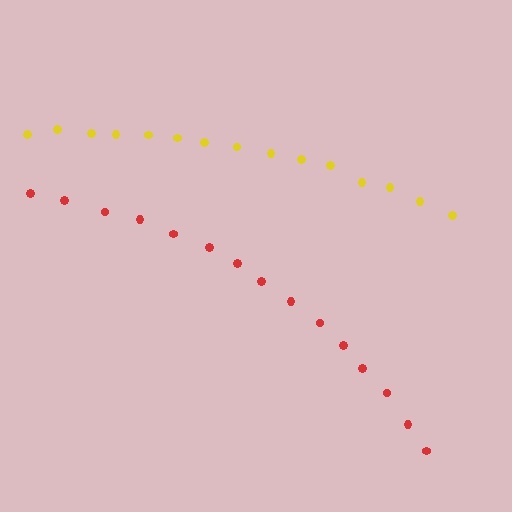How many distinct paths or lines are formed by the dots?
There are 2 distinct paths.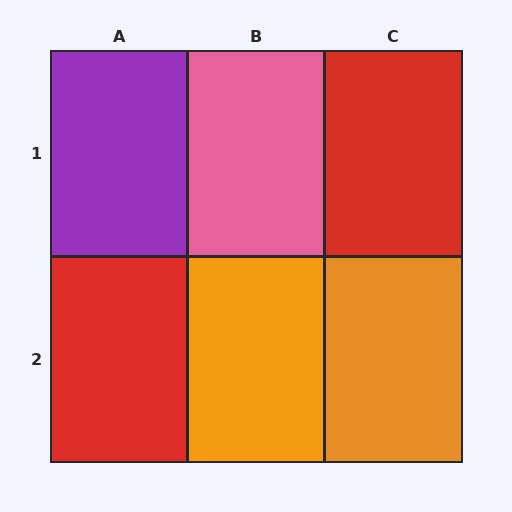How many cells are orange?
2 cells are orange.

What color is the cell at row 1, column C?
Red.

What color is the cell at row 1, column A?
Purple.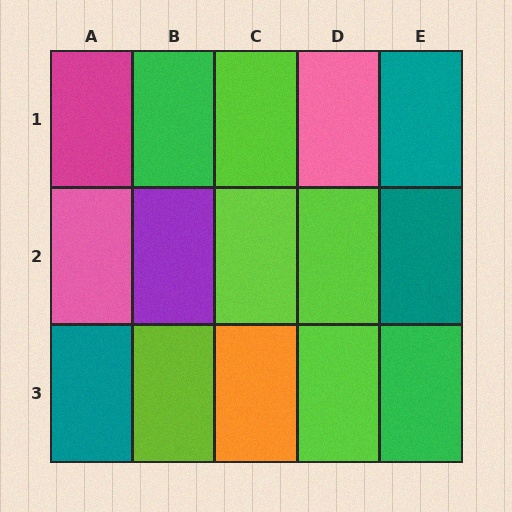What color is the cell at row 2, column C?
Lime.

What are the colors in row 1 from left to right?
Magenta, green, lime, pink, teal.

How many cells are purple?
1 cell is purple.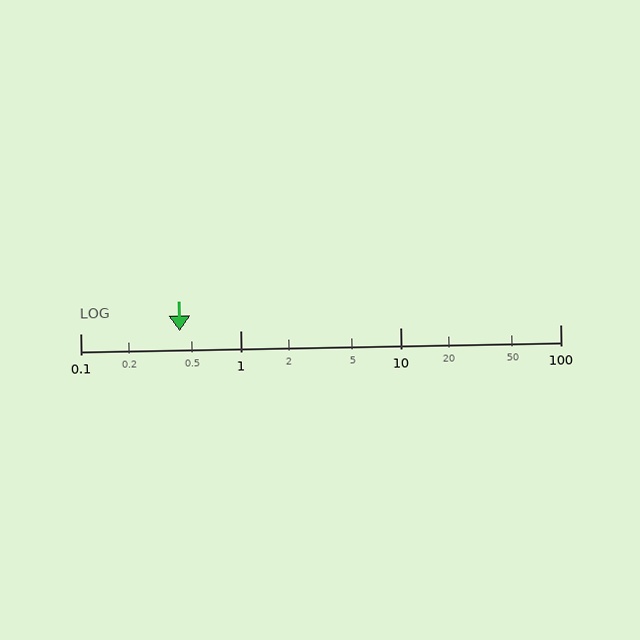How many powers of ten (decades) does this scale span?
The scale spans 3 decades, from 0.1 to 100.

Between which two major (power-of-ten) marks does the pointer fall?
The pointer is between 0.1 and 1.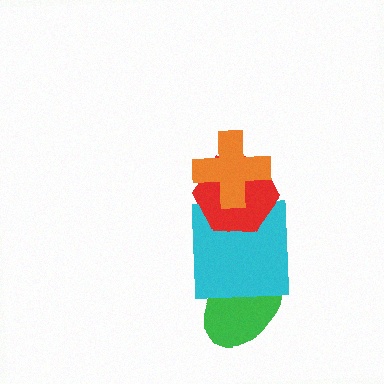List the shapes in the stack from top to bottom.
From top to bottom: the orange cross, the red hexagon, the cyan square, the green ellipse.